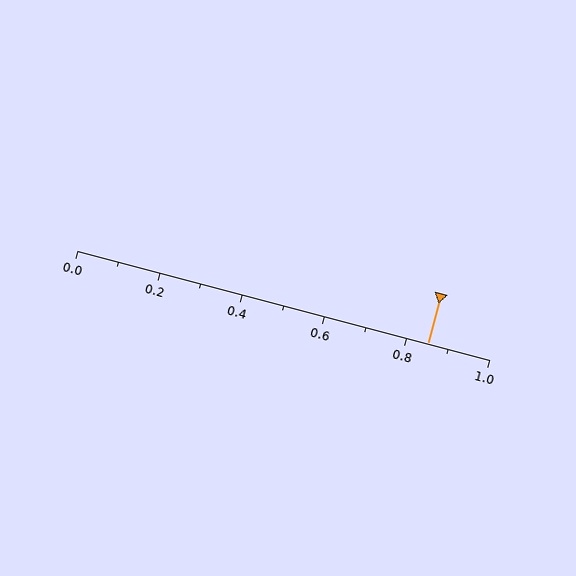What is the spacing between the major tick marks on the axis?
The major ticks are spaced 0.2 apart.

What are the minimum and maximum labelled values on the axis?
The axis runs from 0.0 to 1.0.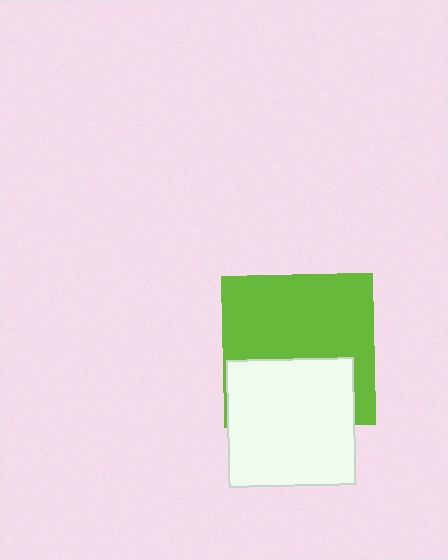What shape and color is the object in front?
The object in front is a white square.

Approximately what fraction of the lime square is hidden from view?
Roughly 38% of the lime square is hidden behind the white square.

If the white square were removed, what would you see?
You would see the complete lime square.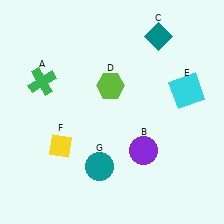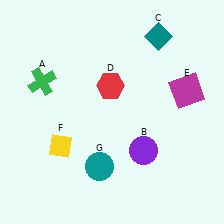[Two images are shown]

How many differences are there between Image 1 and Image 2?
There are 2 differences between the two images.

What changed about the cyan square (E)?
In Image 1, E is cyan. In Image 2, it changed to magenta.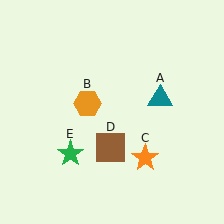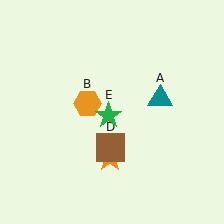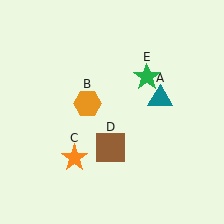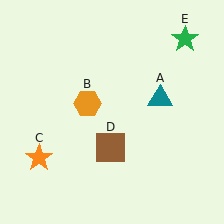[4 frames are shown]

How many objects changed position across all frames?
2 objects changed position: orange star (object C), green star (object E).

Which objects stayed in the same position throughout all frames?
Teal triangle (object A) and orange hexagon (object B) and brown square (object D) remained stationary.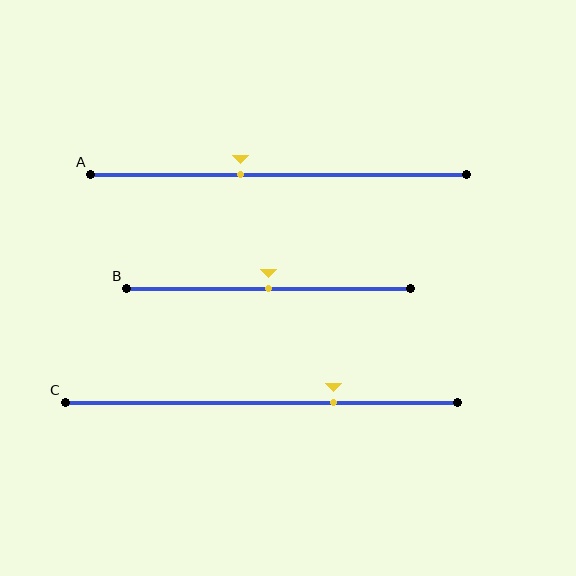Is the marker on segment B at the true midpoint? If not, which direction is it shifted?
Yes, the marker on segment B is at the true midpoint.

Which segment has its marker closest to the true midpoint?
Segment B has its marker closest to the true midpoint.